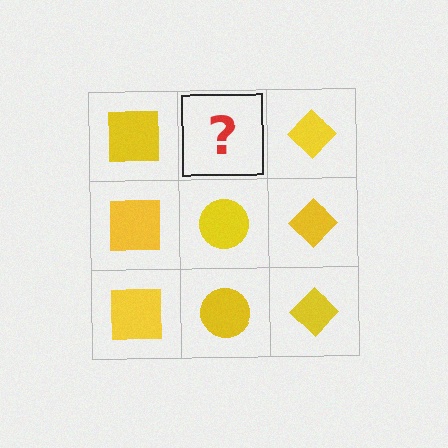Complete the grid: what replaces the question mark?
The question mark should be replaced with a yellow circle.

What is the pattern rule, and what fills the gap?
The rule is that each column has a consistent shape. The gap should be filled with a yellow circle.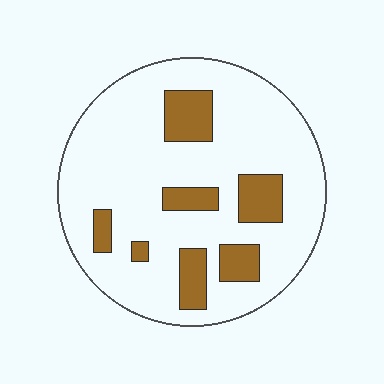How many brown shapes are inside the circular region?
7.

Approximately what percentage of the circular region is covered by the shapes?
Approximately 20%.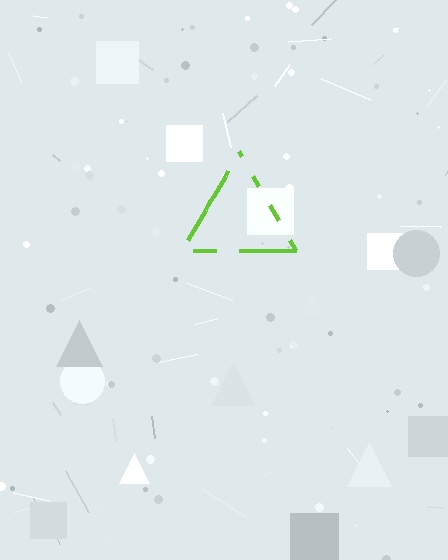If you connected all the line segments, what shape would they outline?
They would outline a triangle.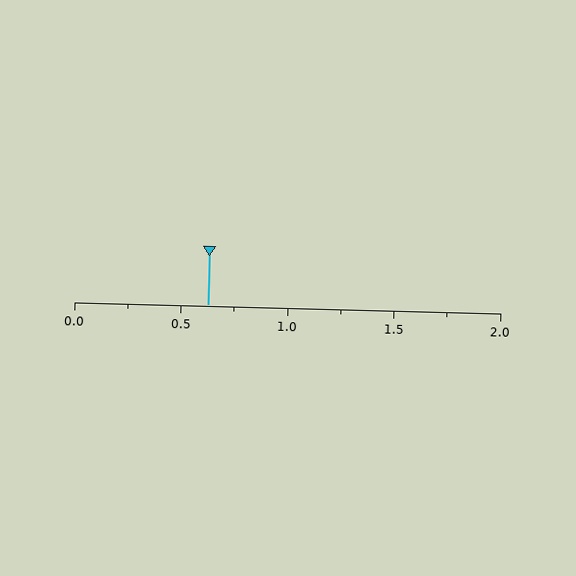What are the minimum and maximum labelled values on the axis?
The axis runs from 0.0 to 2.0.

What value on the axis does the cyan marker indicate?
The marker indicates approximately 0.62.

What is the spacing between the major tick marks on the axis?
The major ticks are spaced 0.5 apart.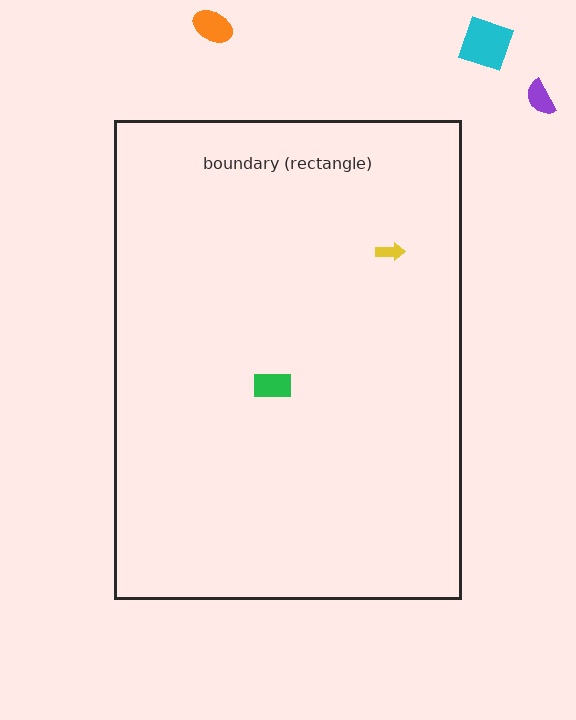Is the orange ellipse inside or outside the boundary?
Outside.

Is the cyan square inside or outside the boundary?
Outside.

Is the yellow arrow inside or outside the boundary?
Inside.